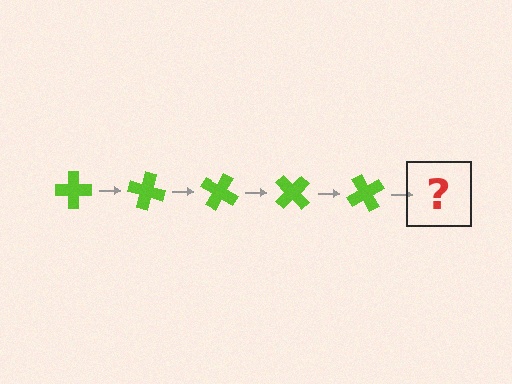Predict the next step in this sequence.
The next step is a lime cross rotated 75 degrees.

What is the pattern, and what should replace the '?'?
The pattern is that the cross rotates 15 degrees each step. The '?' should be a lime cross rotated 75 degrees.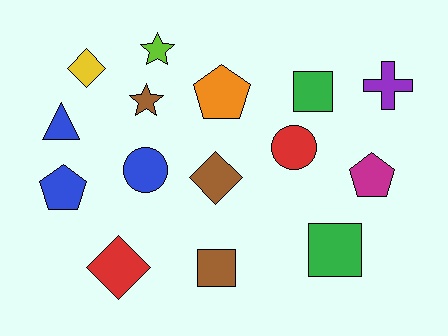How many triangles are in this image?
There is 1 triangle.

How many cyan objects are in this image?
There are no cyan objects.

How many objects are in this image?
There are 15 objects.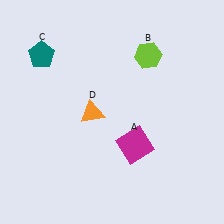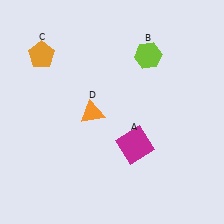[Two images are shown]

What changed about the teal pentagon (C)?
In Image 1, C is teal. In Image 2, it changed to orange.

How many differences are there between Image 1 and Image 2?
There is 1 difference between the two images.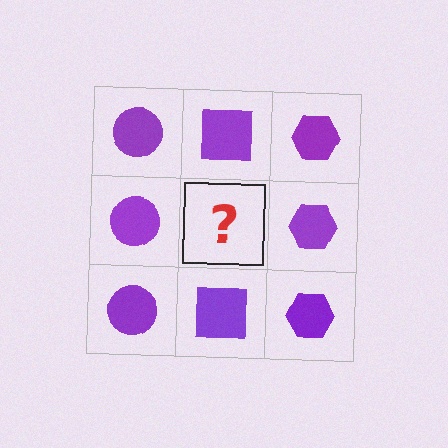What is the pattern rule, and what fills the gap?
The rule is that each column has a consistent shape. The gap should be filled with a purple square.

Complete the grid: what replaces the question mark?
The question mark should be replaced with a purple square.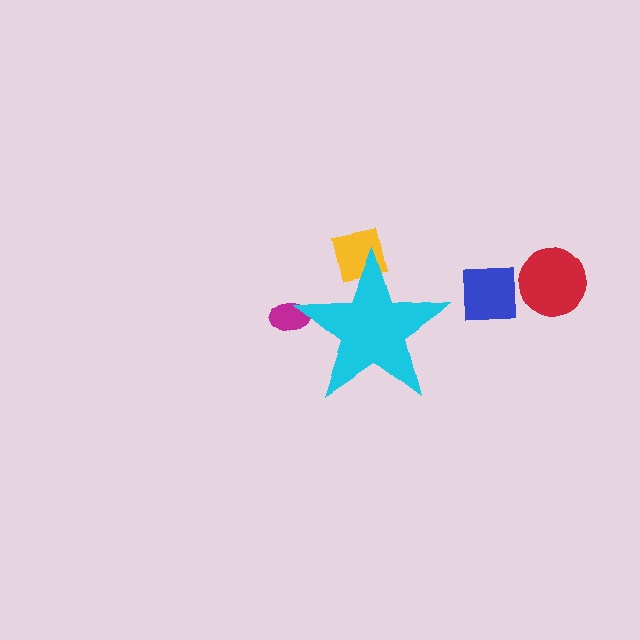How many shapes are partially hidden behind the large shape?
2 shapes are partially hidden.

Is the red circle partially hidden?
No, the red circle is fully visible.